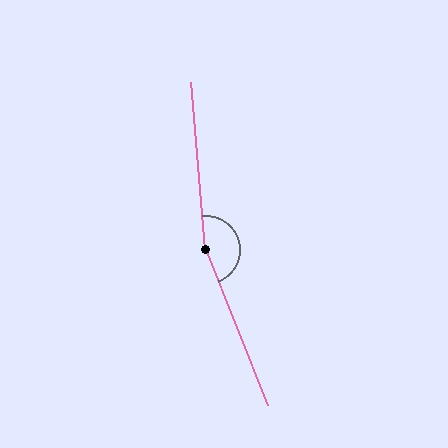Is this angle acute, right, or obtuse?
It is obtuse.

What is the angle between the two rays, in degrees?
Approximately 163 degrees.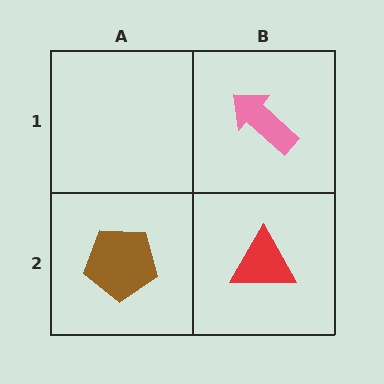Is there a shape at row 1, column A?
No, that cell is empty.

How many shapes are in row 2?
2 shapes.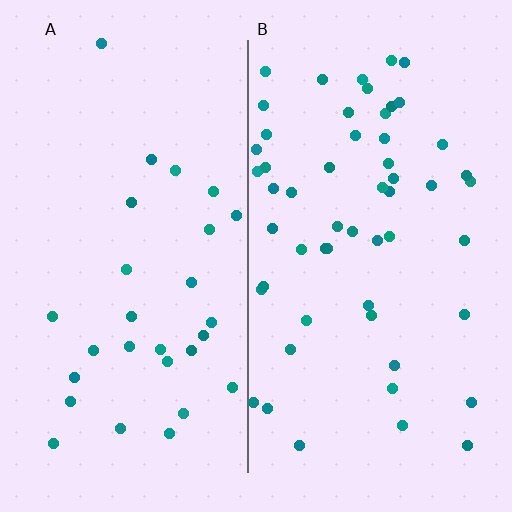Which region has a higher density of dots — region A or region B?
B (the right).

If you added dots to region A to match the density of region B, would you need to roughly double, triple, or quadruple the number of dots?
Approximately double.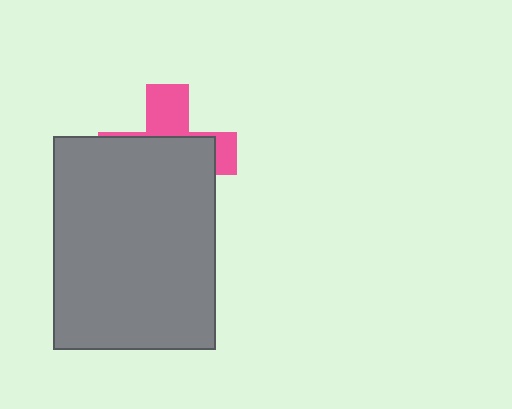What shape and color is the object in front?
The object in front is a gray rectangle.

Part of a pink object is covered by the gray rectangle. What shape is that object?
It is a cross.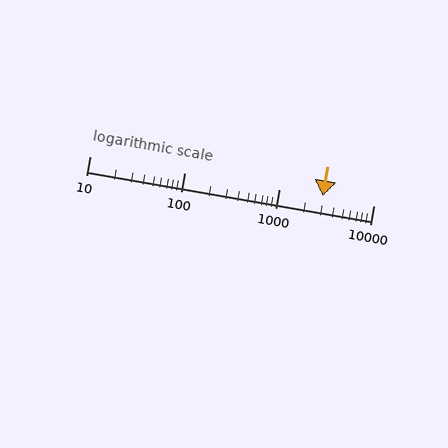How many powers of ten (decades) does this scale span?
The scale spans 3 decades, from 10 to 10000.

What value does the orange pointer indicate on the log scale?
The pointer indicates approximately 2900.